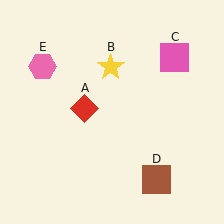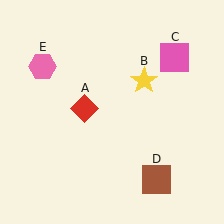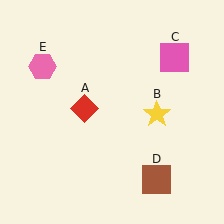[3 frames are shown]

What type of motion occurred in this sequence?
The yellow star (object B) rotated clockwise around the center of the scene.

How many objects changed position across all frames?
1 object changed position: yellow star (object B).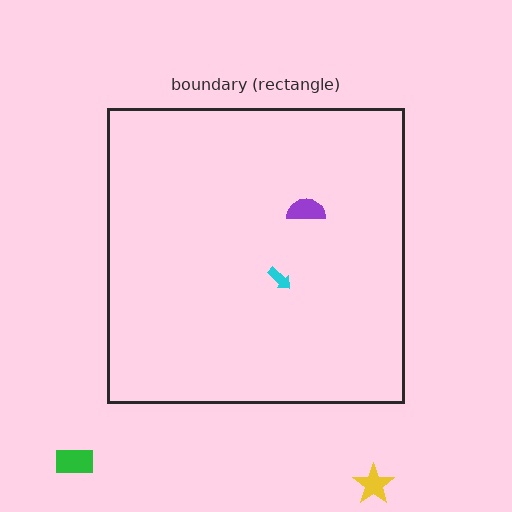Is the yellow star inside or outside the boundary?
Outside.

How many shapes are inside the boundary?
2 inside, 2 outside.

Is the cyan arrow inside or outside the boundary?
Inside.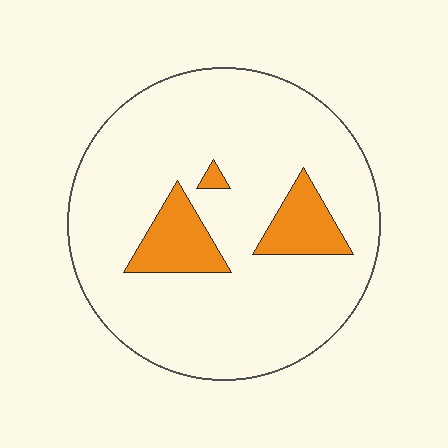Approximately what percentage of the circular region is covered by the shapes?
Approximately 15%.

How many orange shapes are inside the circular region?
3.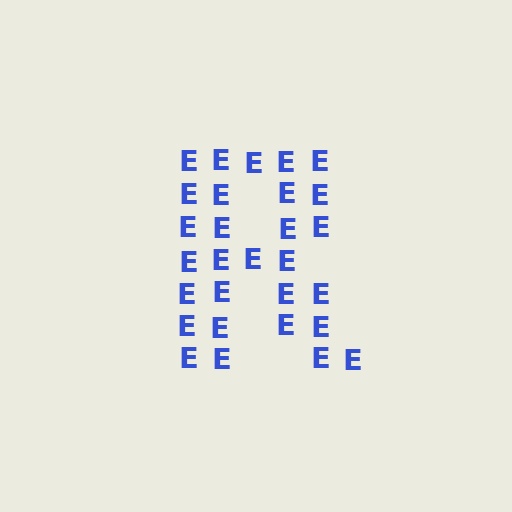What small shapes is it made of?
It is made of small letter E's.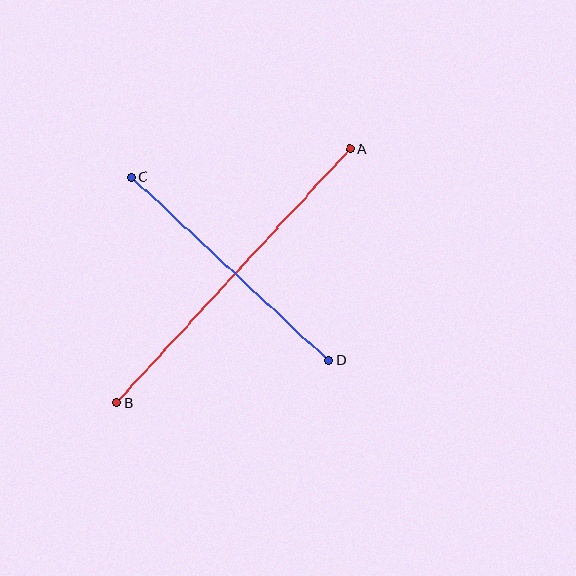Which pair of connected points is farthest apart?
Points A and B are farthest apart.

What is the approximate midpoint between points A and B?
The midpoint is at approximately (233, 276) pixels.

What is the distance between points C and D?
The distance is approximately 269 pixels.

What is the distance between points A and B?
The distance is approximately 345 pixels.